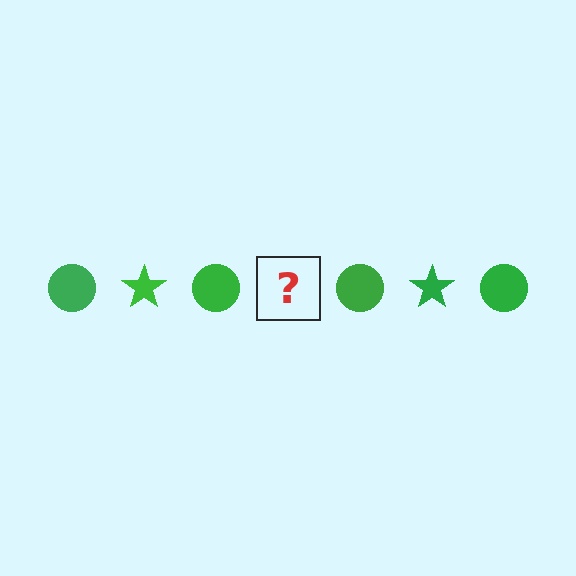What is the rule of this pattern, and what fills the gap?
The rule is that the pattern cycles through circle, star shapes in green. The gap should be filled with a green star.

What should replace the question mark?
The question mark should be replaced with a green star.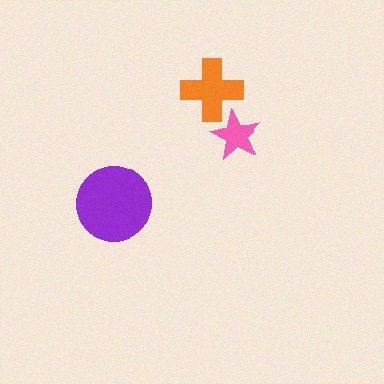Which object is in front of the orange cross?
The pink star is in front of the orange cross.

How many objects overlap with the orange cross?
1 object overlaps with the orange cross.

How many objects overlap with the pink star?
1 object overlaps with the pink star.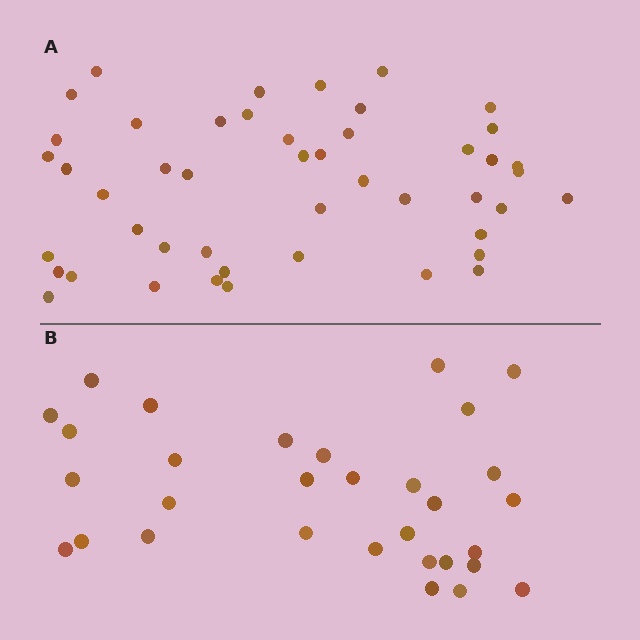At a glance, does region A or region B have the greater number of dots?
Region A (the top region) has more dots.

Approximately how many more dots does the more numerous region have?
Region A has approximately 15 more dots than region B.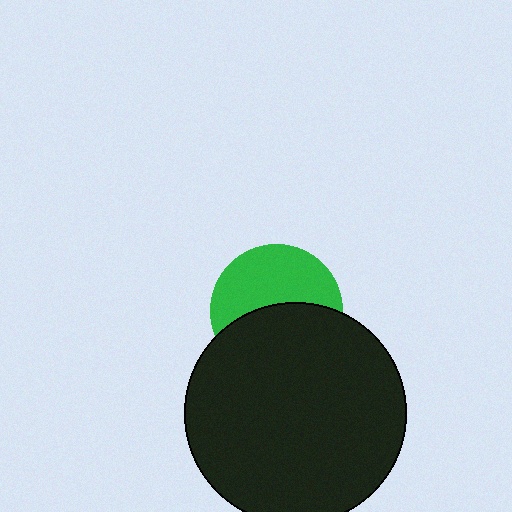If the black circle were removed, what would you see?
You would see the complete green circle.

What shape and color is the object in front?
The object in front is a black circle.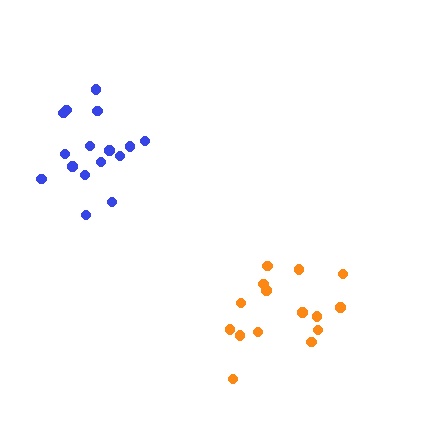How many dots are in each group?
Group 1: 16 dots, Group 2: 15 dots (31 total).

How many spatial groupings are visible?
There are 2 spatial groupings.